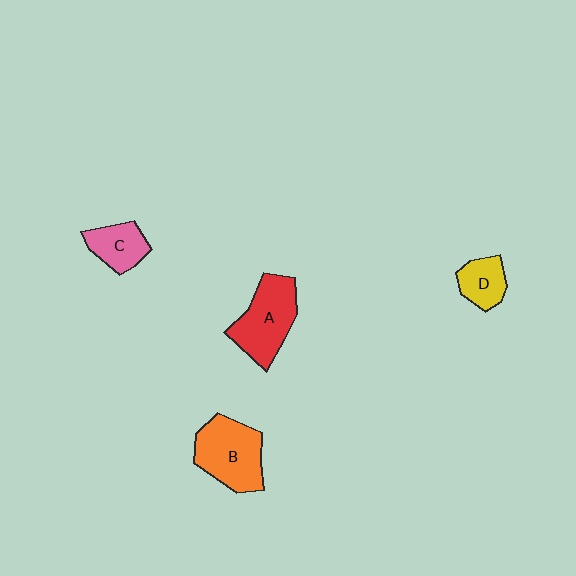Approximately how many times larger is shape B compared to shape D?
Approximately 2.0 times.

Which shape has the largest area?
Shape B (orange).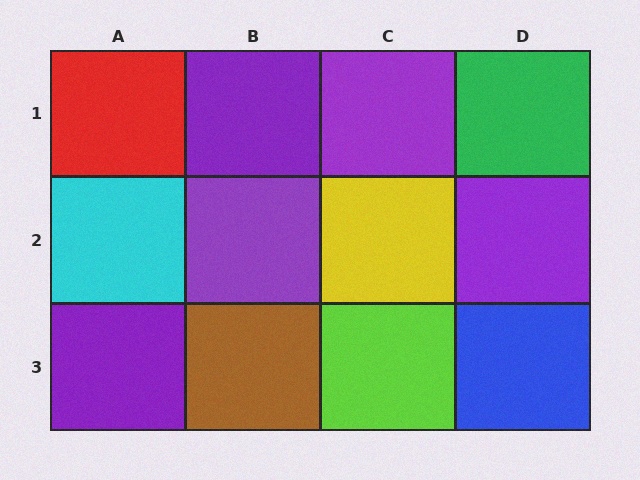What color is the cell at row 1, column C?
Purple.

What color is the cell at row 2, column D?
Purple.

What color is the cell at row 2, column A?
Cyan.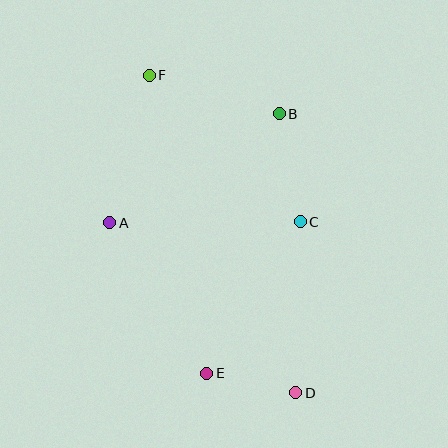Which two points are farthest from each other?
Points D and F are farthest from each other.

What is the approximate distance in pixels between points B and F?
The distance between B and F is approximately 136 pixels.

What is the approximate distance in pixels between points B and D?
The distance between B and D is approximately 279 pixels.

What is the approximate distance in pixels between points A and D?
The distance between A and D is approximately 252 pixels.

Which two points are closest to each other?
Points D and E are closest to each other.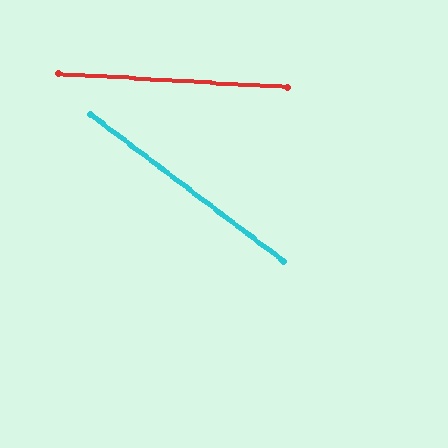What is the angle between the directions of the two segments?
Approximately 34 degrees.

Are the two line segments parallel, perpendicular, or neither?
Neither parallel nor perpendicular — they differ by about 34°.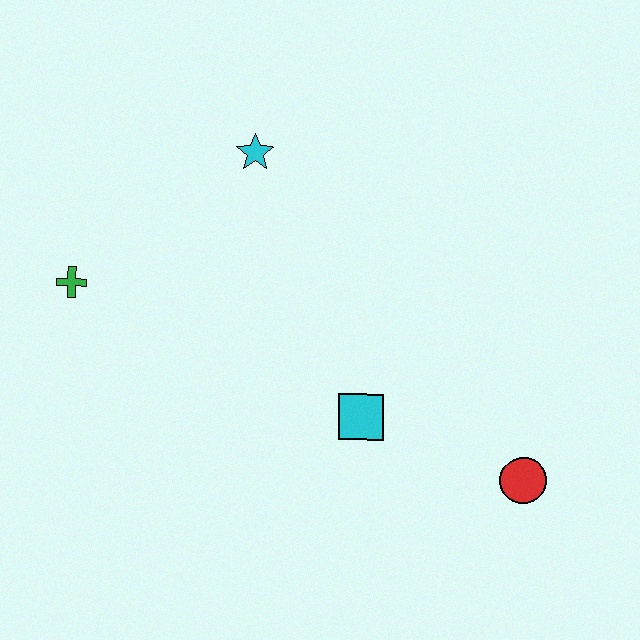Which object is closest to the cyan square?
The red circle is closest to the cyan square.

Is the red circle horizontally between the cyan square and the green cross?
No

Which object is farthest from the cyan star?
The red circle is farthest from the cyan star.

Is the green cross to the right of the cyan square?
No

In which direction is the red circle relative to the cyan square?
The red circle is to the right of the cyan square.